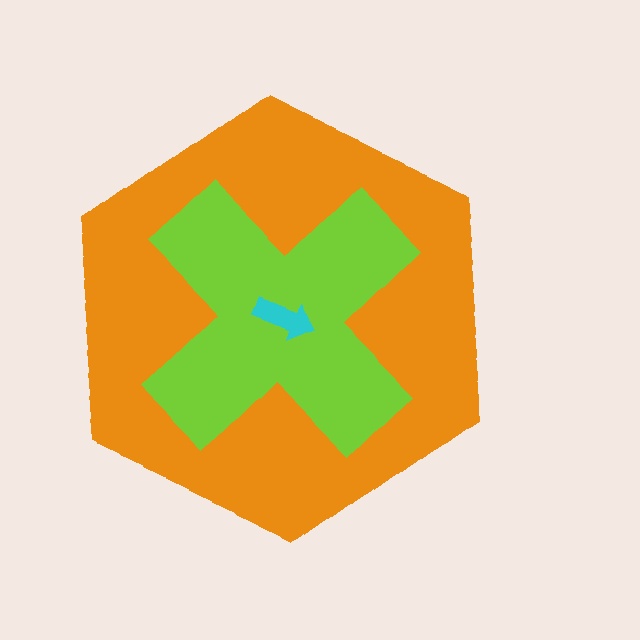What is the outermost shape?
The orange hexagon.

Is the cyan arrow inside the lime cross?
Yes.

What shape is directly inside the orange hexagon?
The lime cross.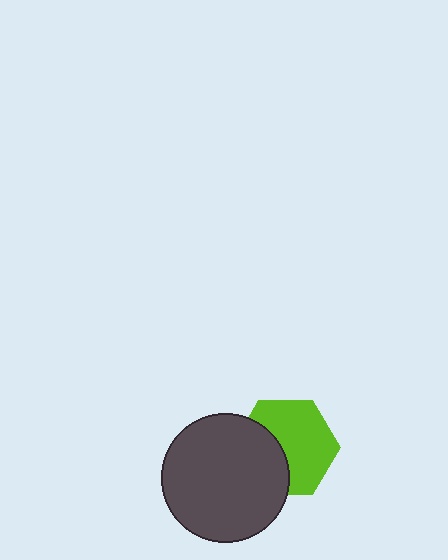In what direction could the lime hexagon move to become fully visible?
The lime hexagon could move right. That would shift it out from behind the dark gray circle entirely.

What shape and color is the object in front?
The object in front is a dark gray circle.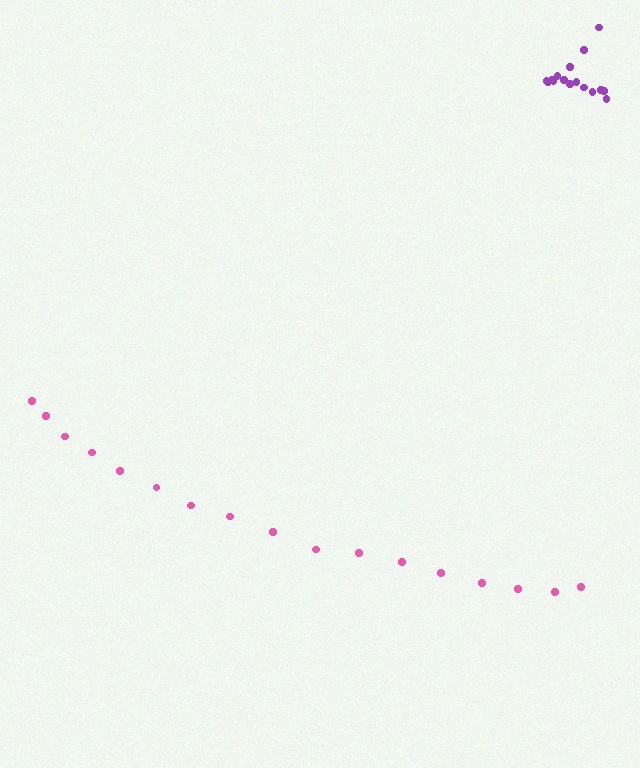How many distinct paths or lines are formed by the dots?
There are 2 distinct paths.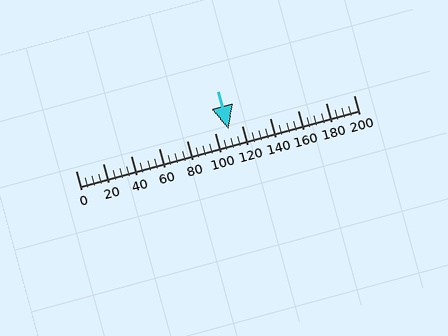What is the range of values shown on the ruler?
The ruler shows values from 0 to 200.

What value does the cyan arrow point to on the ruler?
The cyan arrow points to approximately 110.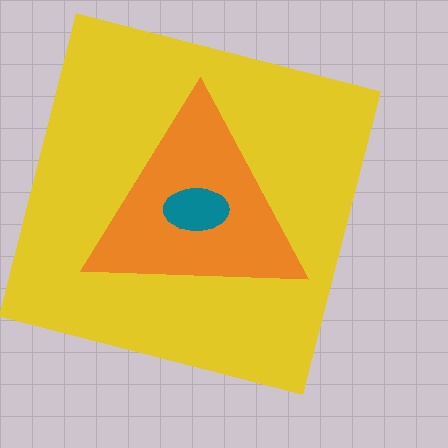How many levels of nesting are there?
3.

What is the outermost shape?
The yellow square.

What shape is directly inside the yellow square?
The orange triangle.